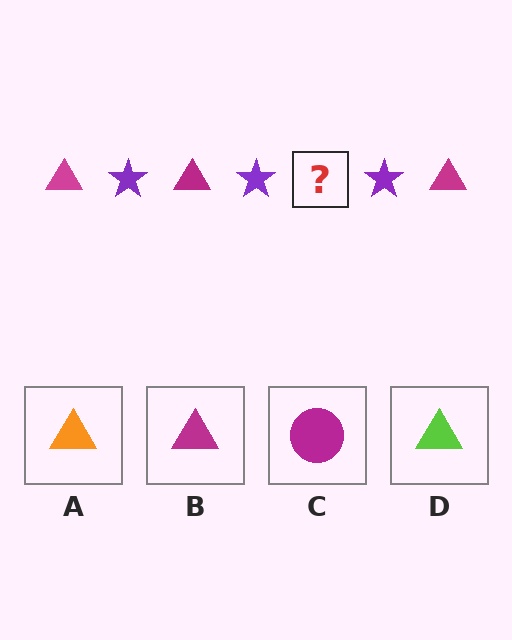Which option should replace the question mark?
Option B.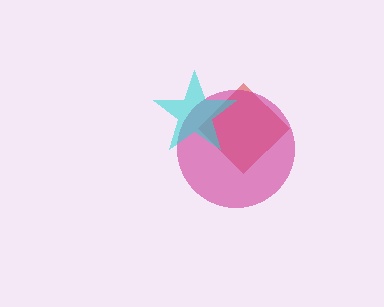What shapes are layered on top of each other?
The layered shapes are: a red diamond, a magenta circle, a cyan star.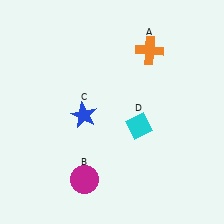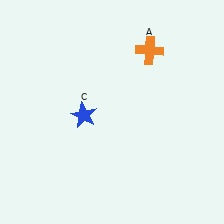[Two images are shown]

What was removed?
The cyan diamond (D), the magenta circle (B) were removed in Image 2.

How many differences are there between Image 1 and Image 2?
There are 2 differences between the two images.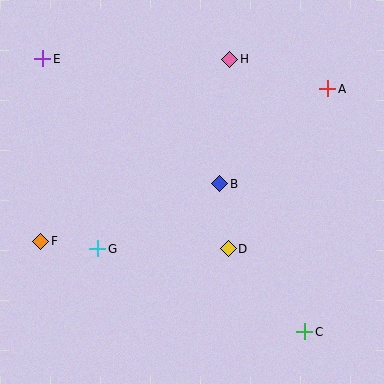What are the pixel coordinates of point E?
Point E is at (43, 59).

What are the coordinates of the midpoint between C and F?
The midpoint between C and F is at (173, 286).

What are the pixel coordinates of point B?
Point B is at (220, 184).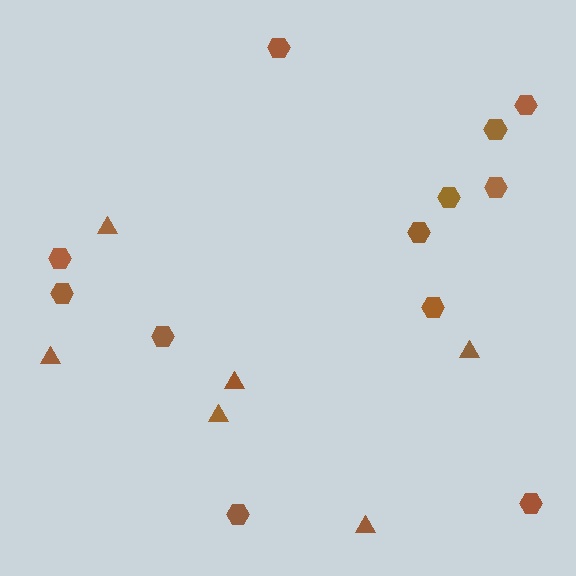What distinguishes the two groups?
There are 2 groups: one group of triangles (6) and one group of hexagons (12).